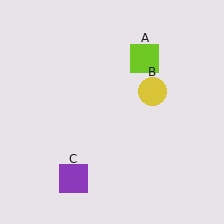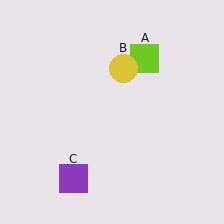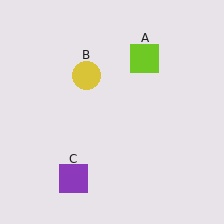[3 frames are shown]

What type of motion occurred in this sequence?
The yellow circle (object B) rotated counterclockwise around the center of the scene.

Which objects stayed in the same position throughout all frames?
Lime square (object A) and purple square (object C) remained stationary.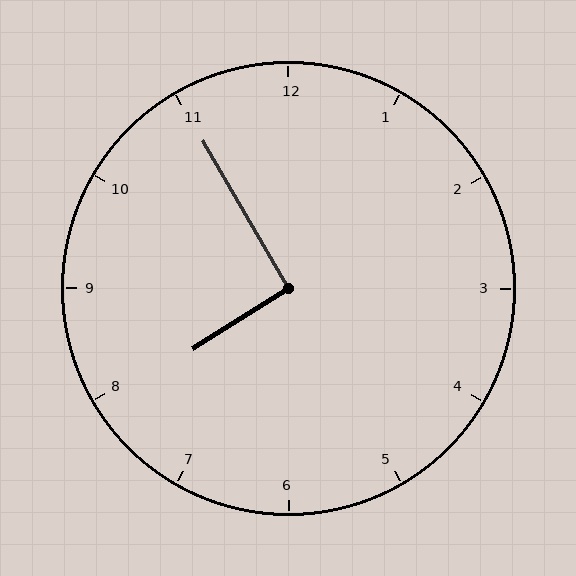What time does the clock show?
7:55.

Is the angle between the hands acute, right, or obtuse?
It is right.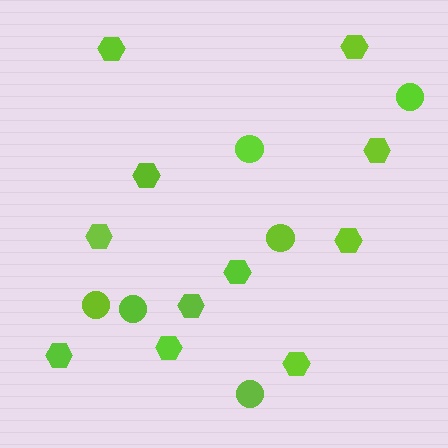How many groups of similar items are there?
There are 2 groups: one group of hexagons (11) and one group of circles (6).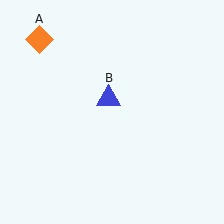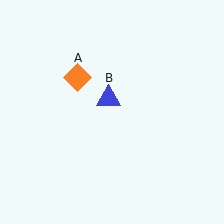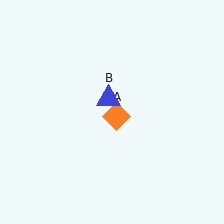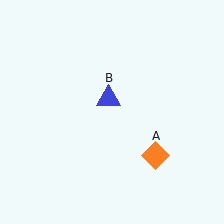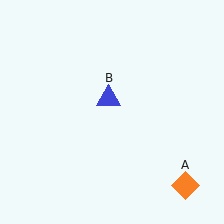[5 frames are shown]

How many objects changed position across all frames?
1 object changed position: orange diamond (object A).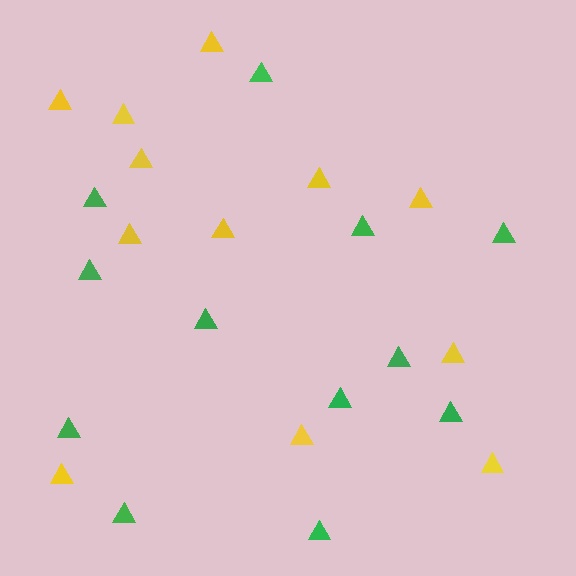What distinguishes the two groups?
There are 2 groups: one group of yellow triangles (12) and one group of green triangles (12).